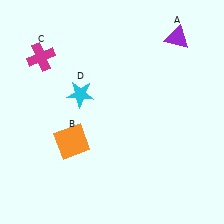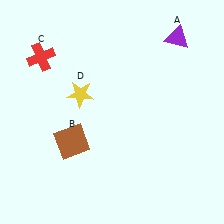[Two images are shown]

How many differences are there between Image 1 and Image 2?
There are 3 differences between the two images.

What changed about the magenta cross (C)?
In Image 1, C is magenta. In Image 2, it changed to red.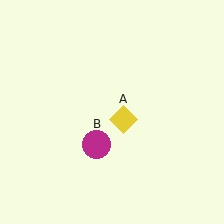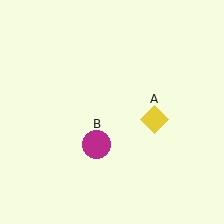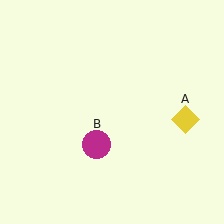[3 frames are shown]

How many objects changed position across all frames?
1 object changed position: yellow diamond (object A).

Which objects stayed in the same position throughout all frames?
Magenta circle (object B) remained stationary.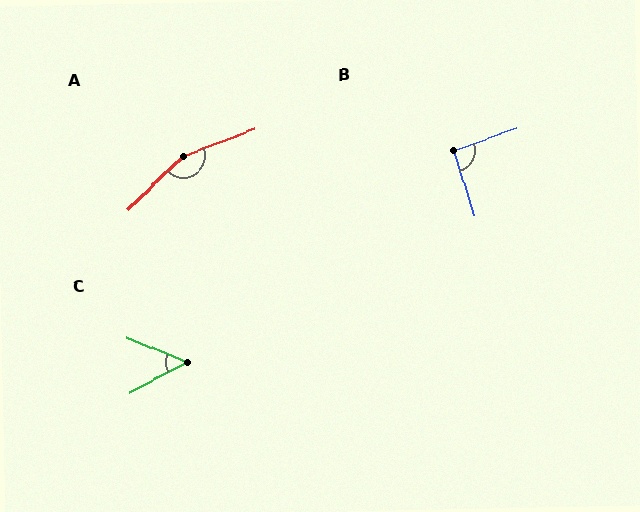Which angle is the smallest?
C, at approximately 50 degrees.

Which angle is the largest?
A, at approximately 156 degrees.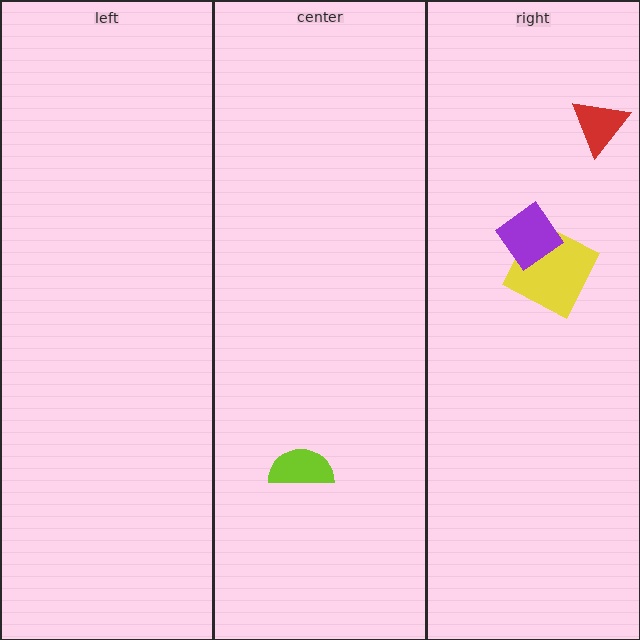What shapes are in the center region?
The lime semicircle.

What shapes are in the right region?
The yellow square, the red triangle, the purple diamond.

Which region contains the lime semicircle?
The center region.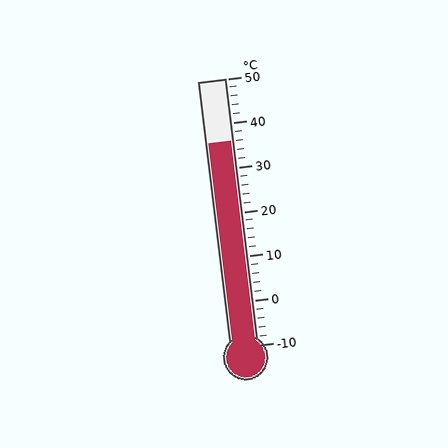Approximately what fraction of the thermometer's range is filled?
The thermometer is filled to approximately 75% of its range.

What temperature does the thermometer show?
The thermometer shows approximately 36°C.